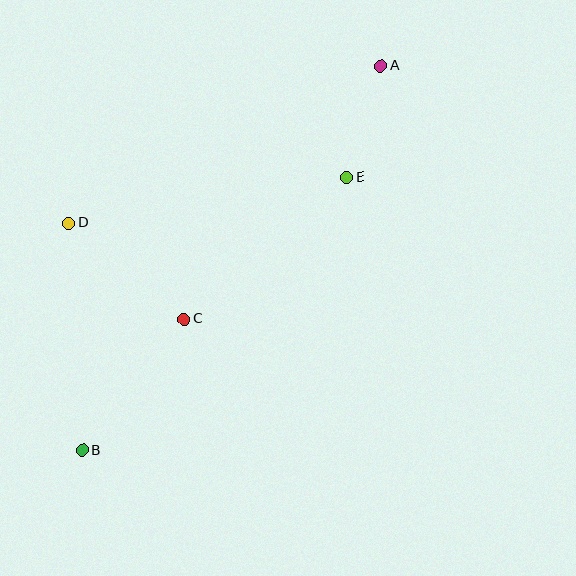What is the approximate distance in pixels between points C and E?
The distance between C and E is approximately 216 pixels.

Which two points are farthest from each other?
Points A and B are farthest from each other.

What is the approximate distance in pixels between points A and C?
The distance between A and C is approximately 321 pixels.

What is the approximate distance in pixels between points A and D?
The distance between A and D is approximately 349 pixels.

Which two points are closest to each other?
Points A and E are closest to each other.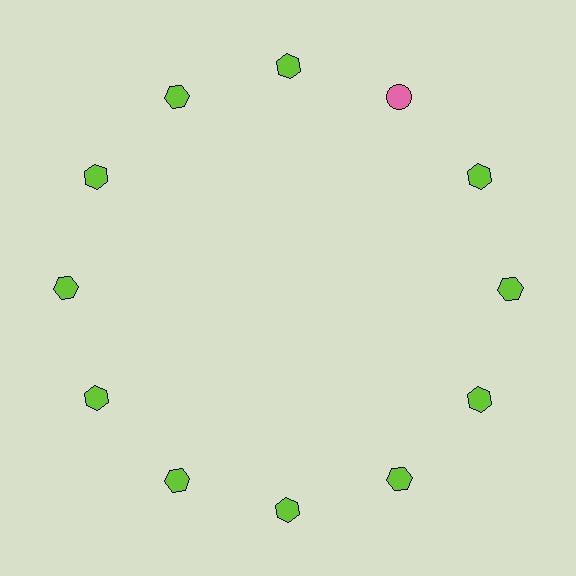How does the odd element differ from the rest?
It differs in both color (pink instead of lime) and shape (circle instead of hexagon).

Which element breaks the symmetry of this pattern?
The pink circle at roughly the 1 o'clock position breaks the symmetry. All other shapes are lime hexagons.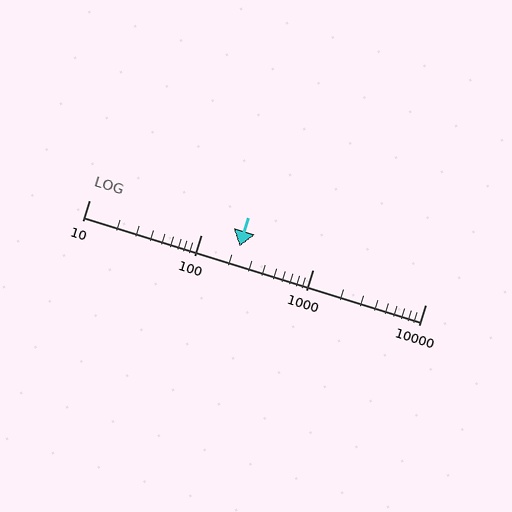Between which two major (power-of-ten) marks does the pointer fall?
The pointer is between 100 and 1000.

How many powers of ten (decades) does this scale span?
The scale spans 3 decades, from 10 to 10000.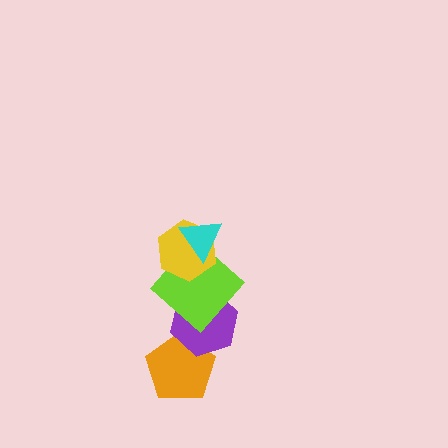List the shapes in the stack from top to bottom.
From top to bottom: the cyan triangle, the yellow hexagon, the lime diamond, the purple hexagon, the orange pentagon.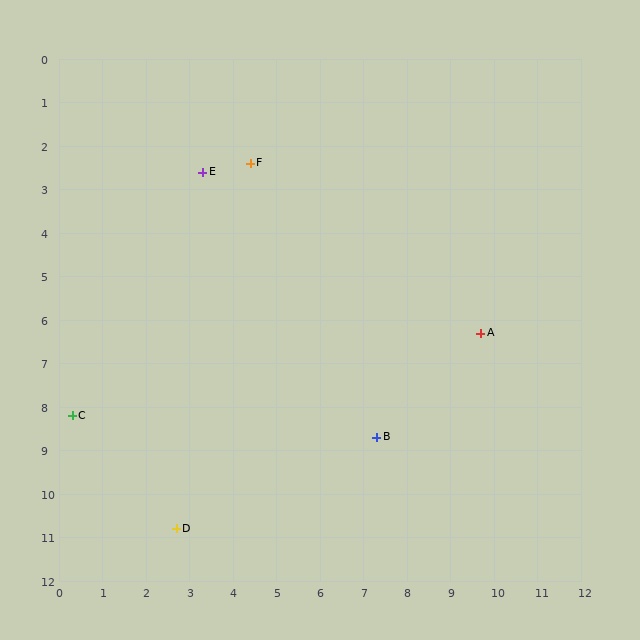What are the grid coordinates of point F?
Point F is at approximately (4.4, 2.4).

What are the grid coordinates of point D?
Point D is at approximately (2.7, 10.8).